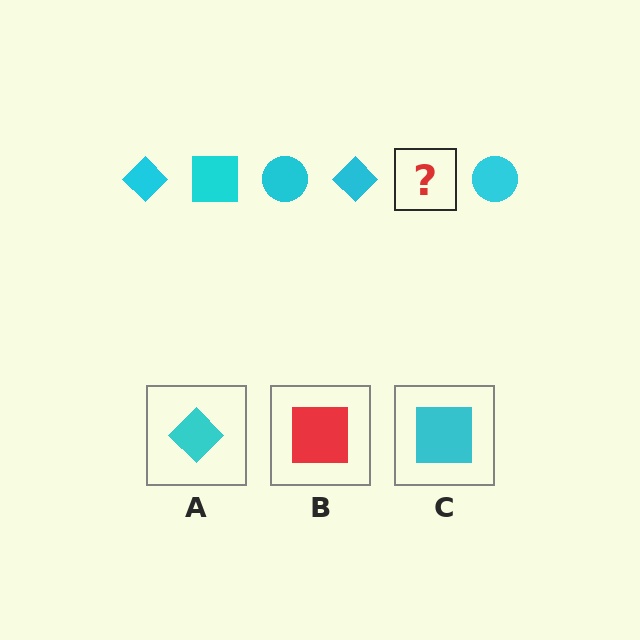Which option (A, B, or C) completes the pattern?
C.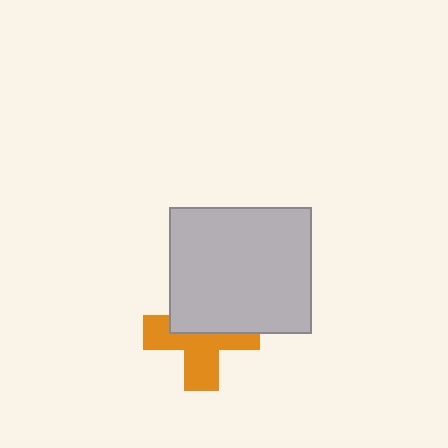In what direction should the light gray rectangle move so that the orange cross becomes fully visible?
The light gray rectangle should move up. That is the shortest direction to clear the overlap and leave the orange cross fully visible.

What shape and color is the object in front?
The object in front is a light gray rectangle.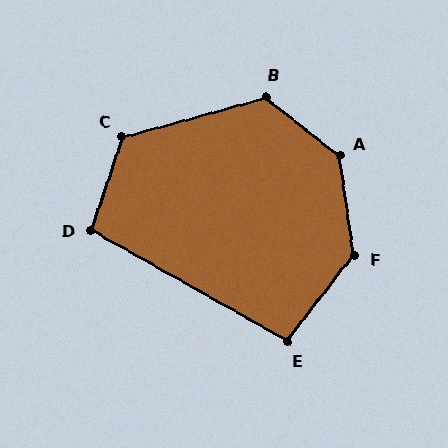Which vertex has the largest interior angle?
A, at approximately 137 degrees.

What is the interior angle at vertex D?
Approximately 101 degrees (obtuse).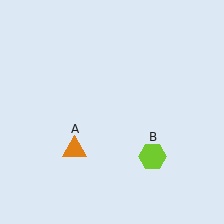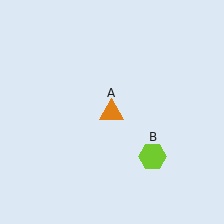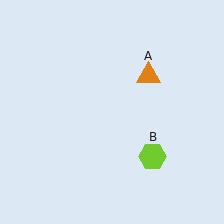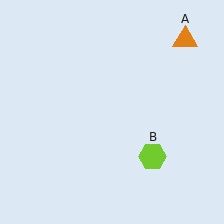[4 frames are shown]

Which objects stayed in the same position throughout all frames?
Lime hexagon (object B) remained stationary.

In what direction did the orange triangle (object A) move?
The orange triangle (object A) moved up and to the right.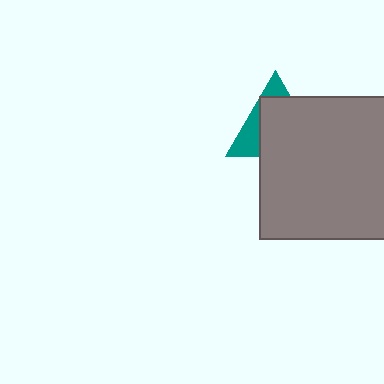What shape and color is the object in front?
The object in front is a gray square.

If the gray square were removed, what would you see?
You would see the complete teal triangle.